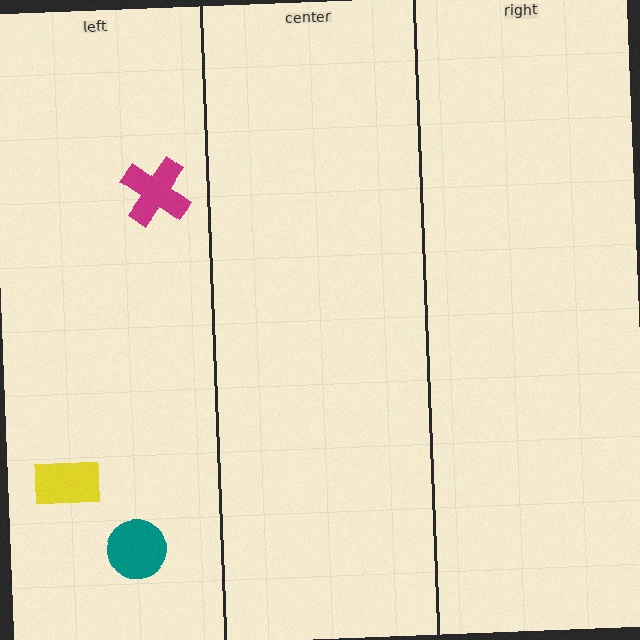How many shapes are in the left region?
3.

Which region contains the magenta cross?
The left region.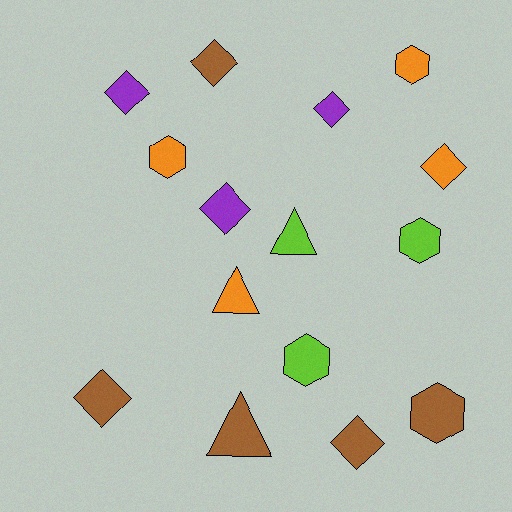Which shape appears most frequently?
Diamond, with 7 objects.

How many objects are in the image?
There are 15 objects.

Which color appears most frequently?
Brown, with 5 objects.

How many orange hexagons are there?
There are 2 orange hexagons.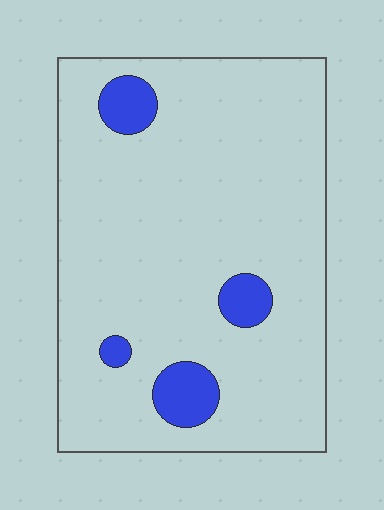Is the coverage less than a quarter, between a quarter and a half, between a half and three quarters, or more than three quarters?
Less than a quarter.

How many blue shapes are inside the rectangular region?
4.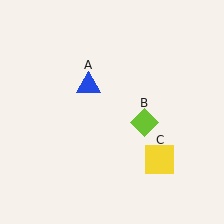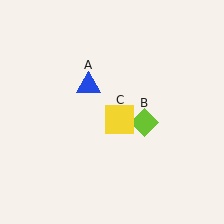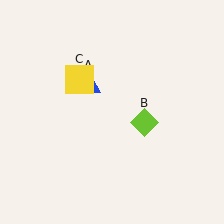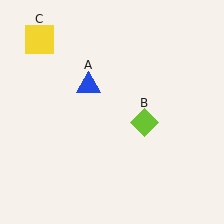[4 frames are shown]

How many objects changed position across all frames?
1 object changed position: yellow square (object C).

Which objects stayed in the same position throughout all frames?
Blue triangle (object A) and lime diamond (object B) remained stationary.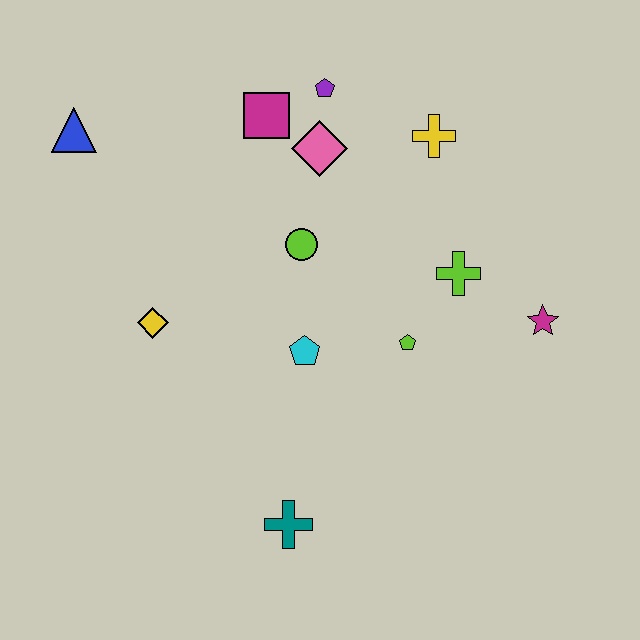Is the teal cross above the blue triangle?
No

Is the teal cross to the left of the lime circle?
Yes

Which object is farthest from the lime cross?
The blue triangle is farthest from the lime cross.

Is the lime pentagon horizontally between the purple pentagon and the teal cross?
No